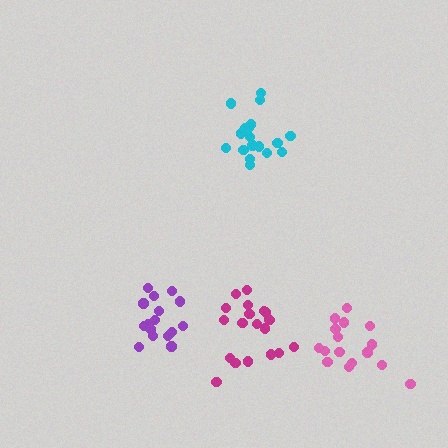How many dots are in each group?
Group 1: 16 dots, Group 2: 16 dots, Group 3: 18 dots, Group 4: 19 dots (69 total).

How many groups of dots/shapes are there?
There are 4 groups.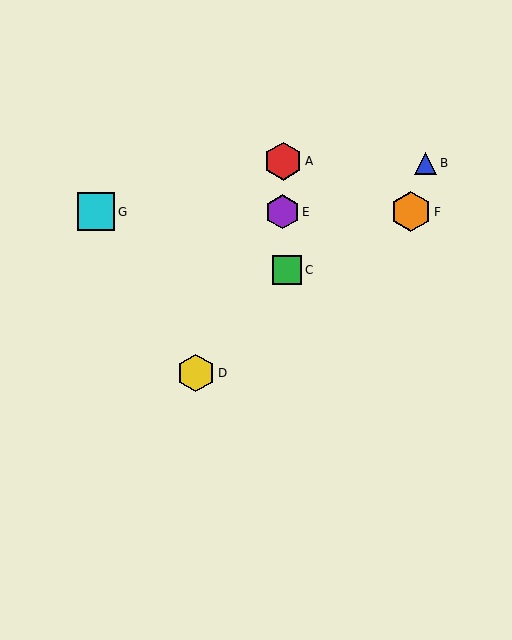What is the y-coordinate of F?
Object F is at y≈212.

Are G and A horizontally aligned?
No, G is at y≈212 and A is at y≈161.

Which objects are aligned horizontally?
Objects E, F, G are aligned horizontally.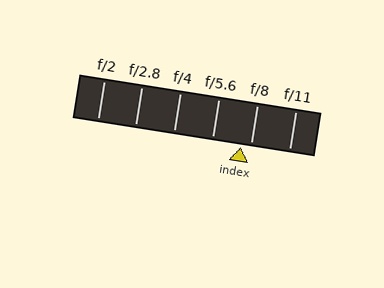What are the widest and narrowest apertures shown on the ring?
The widest aperture shown is f/2 and the narrowest is f/11.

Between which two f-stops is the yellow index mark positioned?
The index mark is between f/5.6 and f/8.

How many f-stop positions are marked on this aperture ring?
There are 6 f-stop positions marked.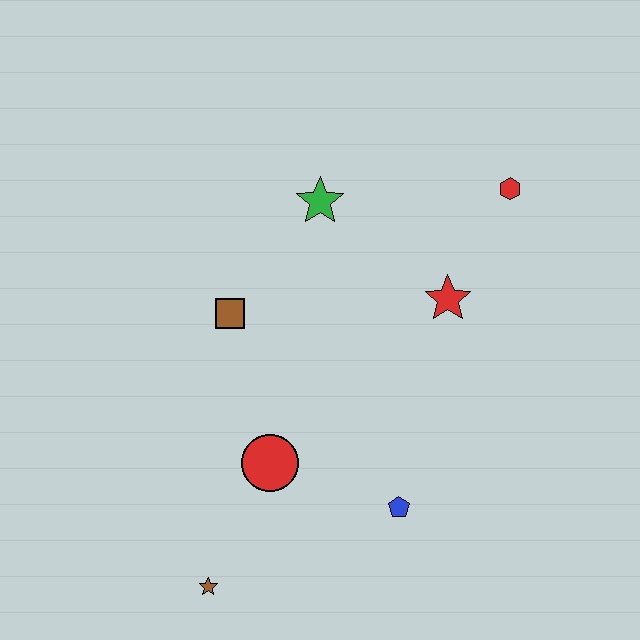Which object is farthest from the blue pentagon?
The red hexagon is farthest from the blue pentagon.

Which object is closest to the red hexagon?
The red star is closest to the red hexagon.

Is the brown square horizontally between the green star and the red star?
No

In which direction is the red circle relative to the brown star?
The red circle is above the brown star.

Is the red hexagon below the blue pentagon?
No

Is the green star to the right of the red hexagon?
No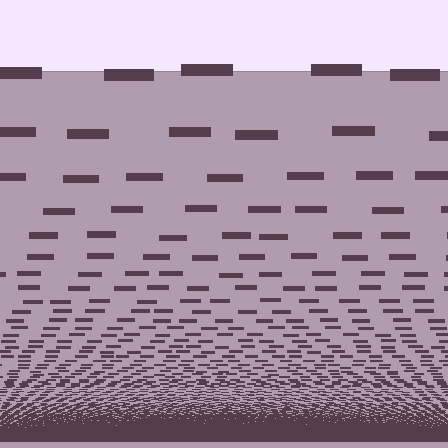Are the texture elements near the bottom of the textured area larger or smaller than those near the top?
Smaller. The gradient is inverted — elements near the bottom are smaller and denser.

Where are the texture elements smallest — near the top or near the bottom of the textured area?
Near the bottom.